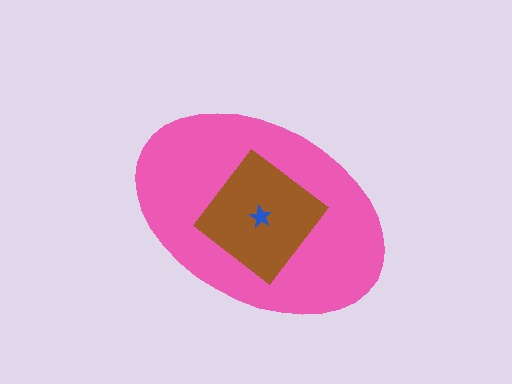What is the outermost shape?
The pink ellipse.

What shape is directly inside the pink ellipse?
The brown diamond.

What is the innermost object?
The blue star.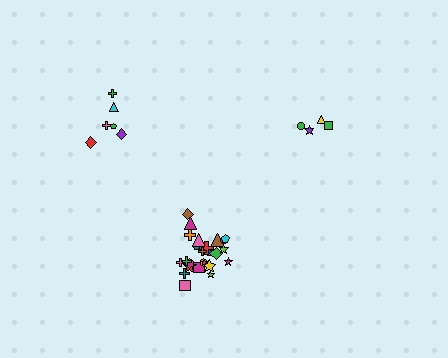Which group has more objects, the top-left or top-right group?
The top-left group.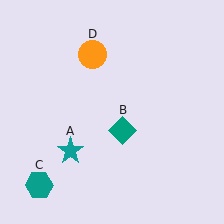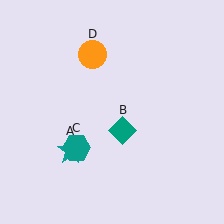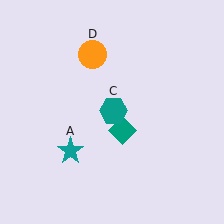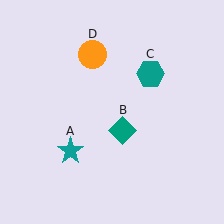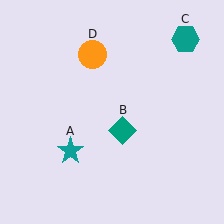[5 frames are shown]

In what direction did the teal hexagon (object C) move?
The teal hexagon (object C) moved up and to the right.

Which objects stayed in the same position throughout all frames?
Teal star (object A) and teal diamond (object B) and orange circle (object D) remained stationary.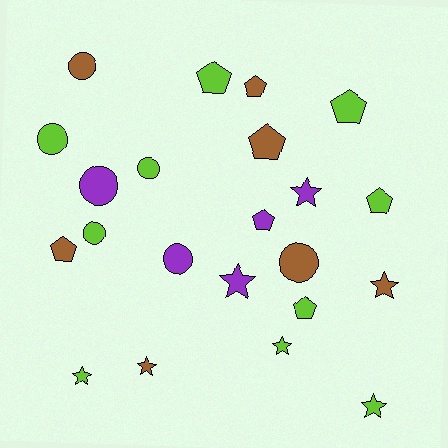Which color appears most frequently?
Lime, with 10 objects.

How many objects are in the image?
There are 22 objects.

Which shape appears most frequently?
Pentagon, with 8 objects.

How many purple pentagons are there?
There is 1 purple pentagon.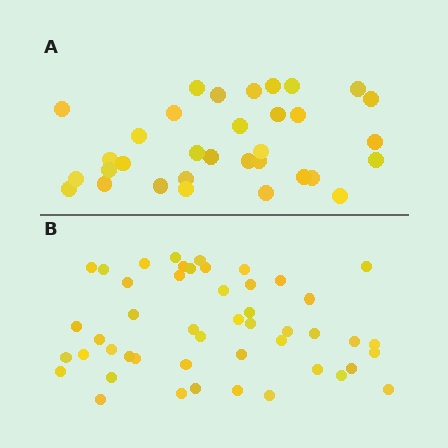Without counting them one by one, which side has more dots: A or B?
Region B (the bottom region) has more dots.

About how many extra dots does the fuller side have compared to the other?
Region B has approximately 15 more dots than region A.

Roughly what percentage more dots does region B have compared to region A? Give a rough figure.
About 45% more.